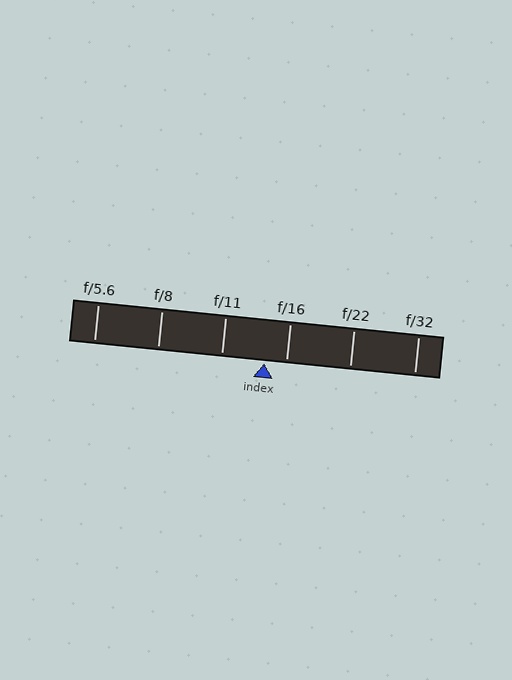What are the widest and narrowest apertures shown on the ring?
The widest aperture shown is f/5.6 and the narrowest is f/32.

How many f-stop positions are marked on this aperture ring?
There are 6 f-stop positions marked.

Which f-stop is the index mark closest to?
The index mark is closest to f/16.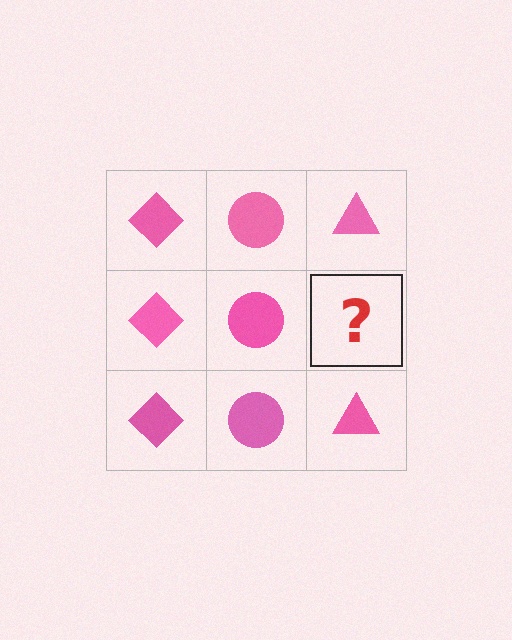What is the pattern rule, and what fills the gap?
The rule is that each column has a consistent shape. The gap should be filled with a pink triangle.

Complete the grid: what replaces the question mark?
The question mark should be replaced with a pink triangle.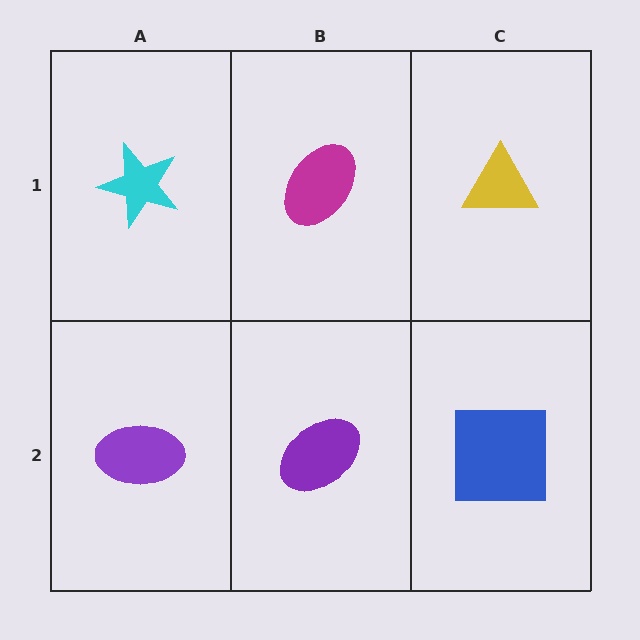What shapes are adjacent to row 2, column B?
A magenta ellipse (row 1, column B), a purple ellipse (row 2, column A), a blue square (row 2, column C).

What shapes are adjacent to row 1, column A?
A purple ellipse (row 2, column A), a magenta ellipse (row 1, column B).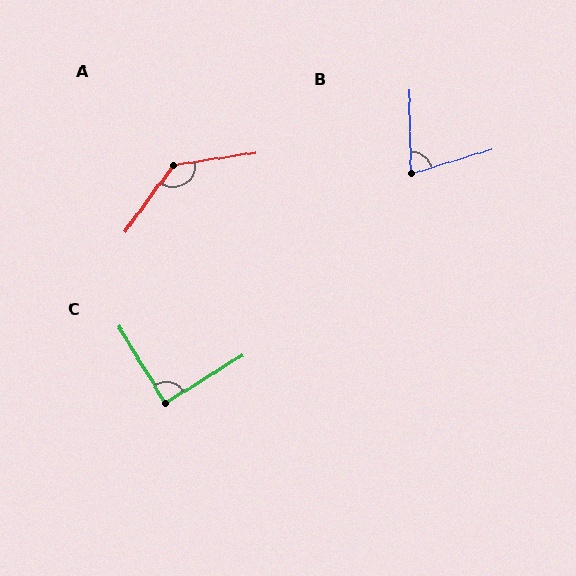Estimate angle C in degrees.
Approximately 89 degrees.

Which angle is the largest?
A, at approximately 134 degrees.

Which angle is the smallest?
B, at approximately 73 degrees.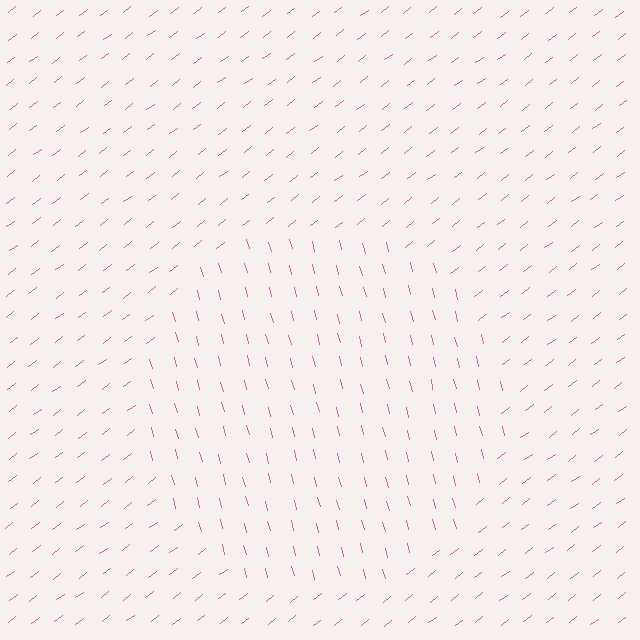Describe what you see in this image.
The image is filled with small pink line segments. A circle region in the image has lines oriented differently from the surrounding lines, creating a visible texture boundary.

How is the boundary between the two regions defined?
The boundary is defined purely by a change in line orientation (approximately 67 degrees difference). All lines are the same color and thickness.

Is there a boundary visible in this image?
Yes, there is a texture boundary formed by a change in line orientation.